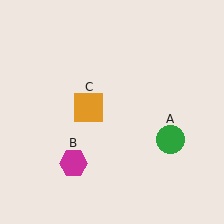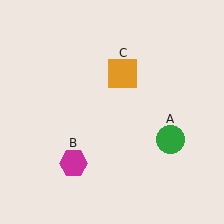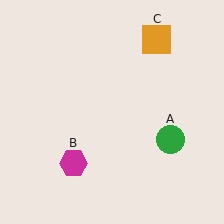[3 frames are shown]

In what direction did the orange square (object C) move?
The orange square (object C) moved up and to the right.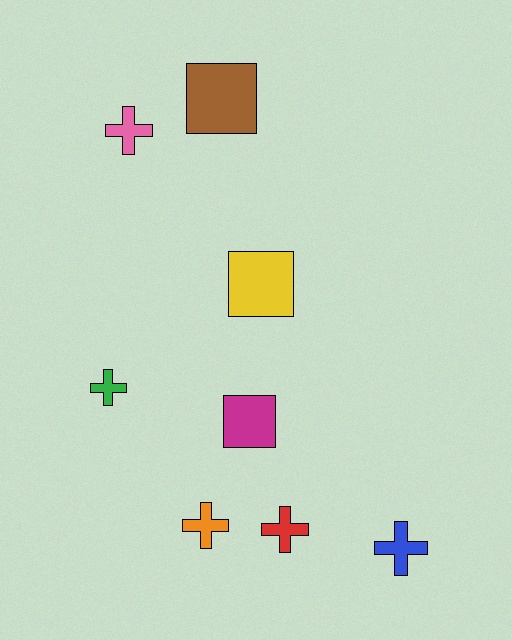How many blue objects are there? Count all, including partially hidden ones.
There is 1 blue object.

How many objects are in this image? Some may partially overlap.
There are 8 objects.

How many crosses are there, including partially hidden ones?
There are 5 crosses.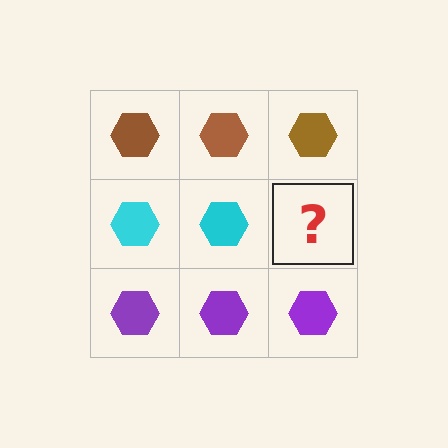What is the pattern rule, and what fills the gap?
The rule is that each row has a consistent color. The gap should be filled with a cyan hexagon.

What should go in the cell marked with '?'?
The missing cell should contain a cyan hexagon.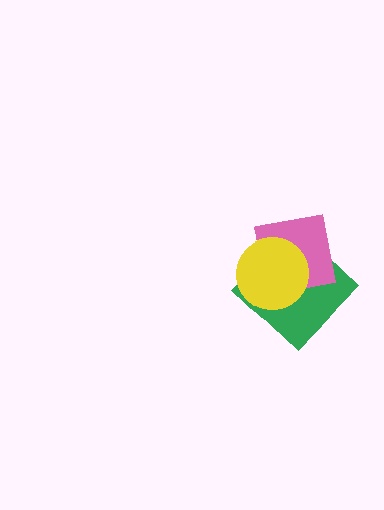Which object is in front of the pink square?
The yellow circle is in front of the pink square.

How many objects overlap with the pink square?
2 objects overlap with the pink square.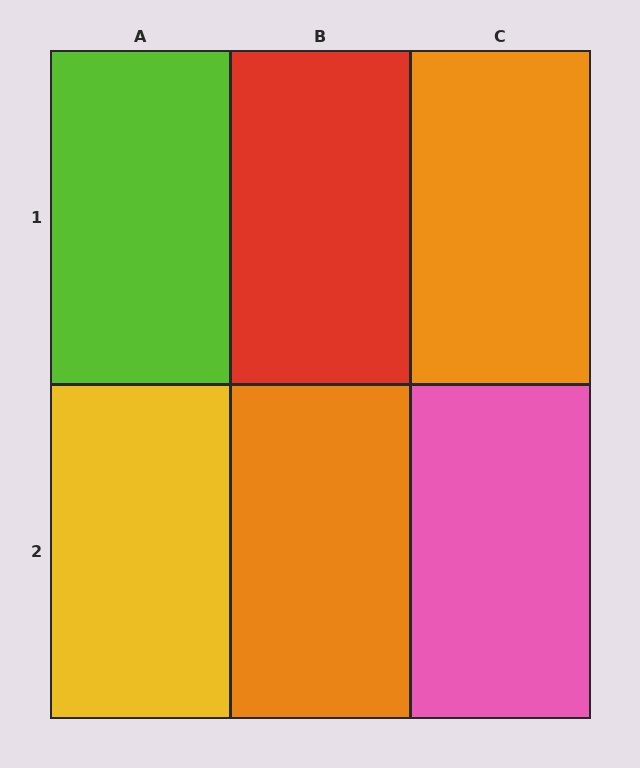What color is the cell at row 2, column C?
Pink.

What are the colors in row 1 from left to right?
Lime, red, orange.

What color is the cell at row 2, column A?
Yellow.